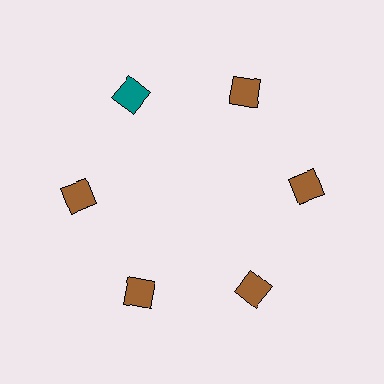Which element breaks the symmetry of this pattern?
The teal diamond at roughly the 11 o'clock position breaks the symmetry. All other shapes are brown diamonds.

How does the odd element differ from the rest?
It has a different color: teal instead of brown.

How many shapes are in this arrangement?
There are 6 shapes arranged in a ring pattern.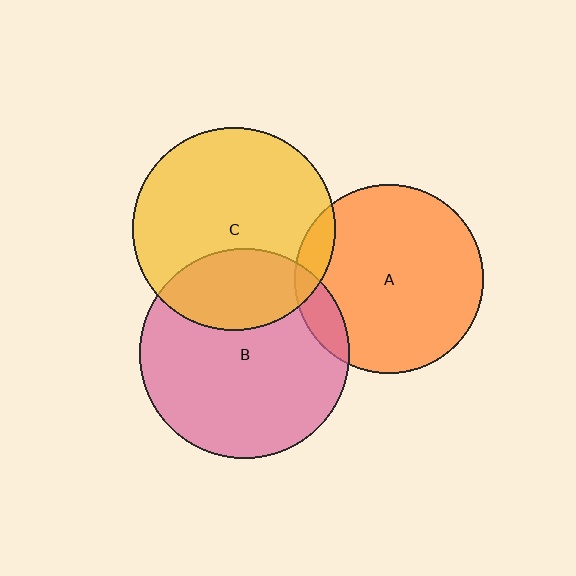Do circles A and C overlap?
Yes.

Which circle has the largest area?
Circle B (pink).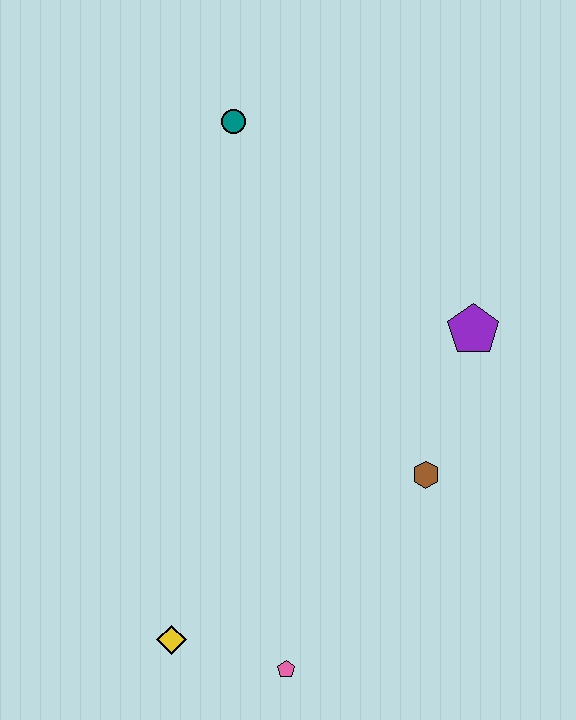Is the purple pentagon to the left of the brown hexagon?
No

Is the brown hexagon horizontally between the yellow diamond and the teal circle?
No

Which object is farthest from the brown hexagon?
The teal circle is farthest from the brown hexagon.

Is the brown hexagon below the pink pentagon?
No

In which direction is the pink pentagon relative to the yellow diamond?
The pink pentagon is to the right of the yellow diamond.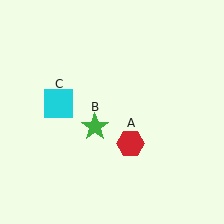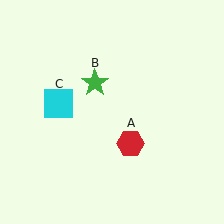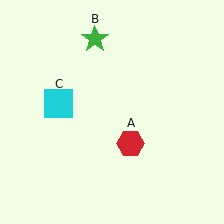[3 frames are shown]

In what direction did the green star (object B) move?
The green star (object B) moved up.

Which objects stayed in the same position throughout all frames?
Red hexagon (object A) and cyan square (object C) remained stationary.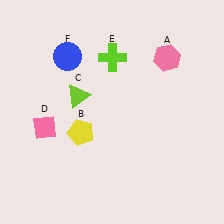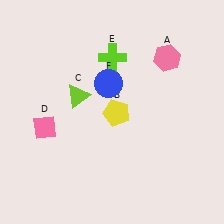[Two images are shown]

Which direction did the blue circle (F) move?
The blue circle (F) moved right.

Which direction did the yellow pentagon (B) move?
The yellow pentagon (B) moved right.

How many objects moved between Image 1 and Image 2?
2 objects moved between the two images.